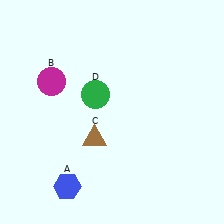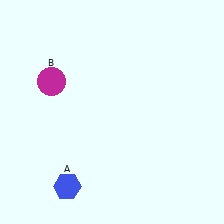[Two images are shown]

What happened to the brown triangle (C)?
The brown triangle (C) was removed in Image 2. It was in the bottom-left area of Image 1.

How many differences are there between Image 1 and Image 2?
There are 2 differences between the two images.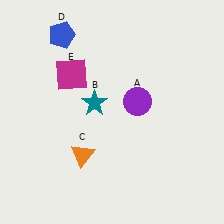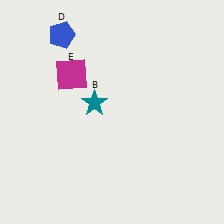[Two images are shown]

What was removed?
The purple circle (A), the orange triangle (C) were removed in Image 2.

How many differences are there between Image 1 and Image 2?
There are 2 differences between the two images.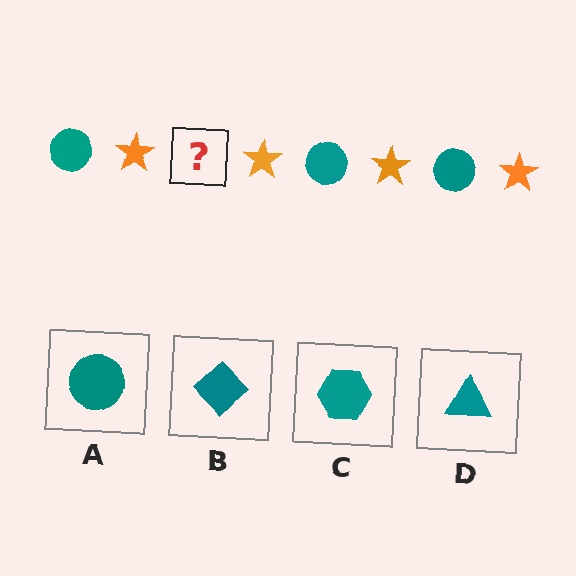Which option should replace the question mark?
Option A.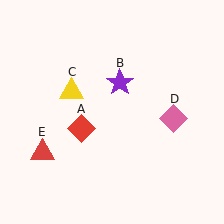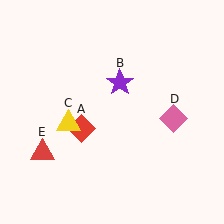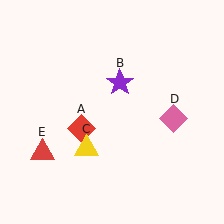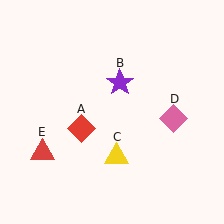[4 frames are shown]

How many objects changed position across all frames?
1 object changed position: yellow triangle (object C).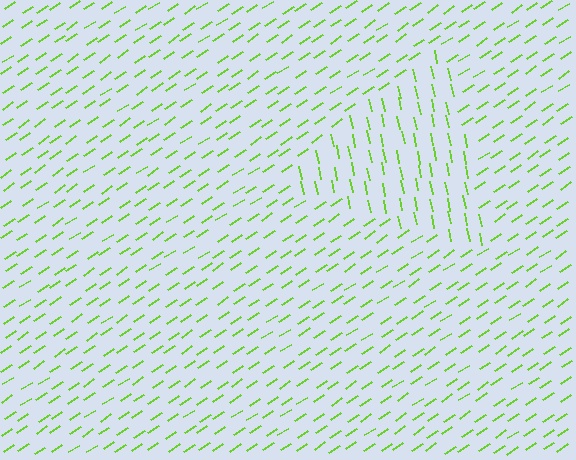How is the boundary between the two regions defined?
The boundary is defined purely by a change in line orientation (approximately 68 degrees difference). All lines are the same color and thickness.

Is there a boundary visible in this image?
Yes, there is a texture boundary formed by a change in line orientation.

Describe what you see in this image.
The image is filled with small lime line segments. A triangle region in the image has lines oriented differently from the surrounding lines, creating a visible texture boundary.